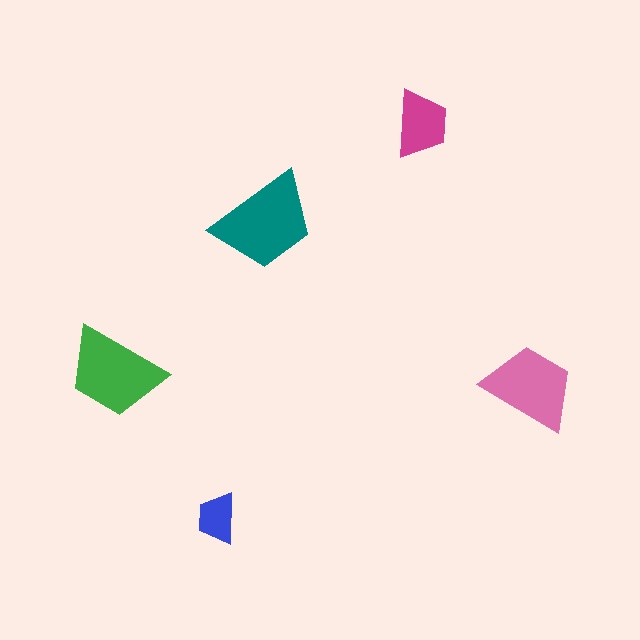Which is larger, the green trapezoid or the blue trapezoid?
The green one.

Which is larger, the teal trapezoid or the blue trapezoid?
The teal one.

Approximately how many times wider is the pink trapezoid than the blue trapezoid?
About 2 times wider.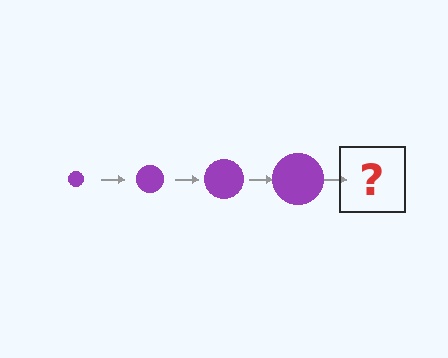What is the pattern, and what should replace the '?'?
The pattern is that the circle gets progressively larger each step. The '?' should be a purple circle, larger than the previous one.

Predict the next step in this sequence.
The next step is a purple circle, larger than the previous one.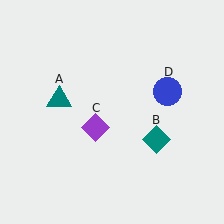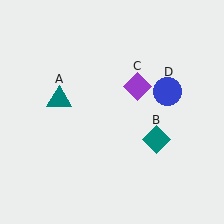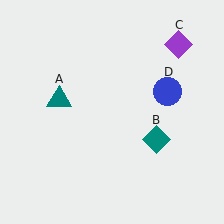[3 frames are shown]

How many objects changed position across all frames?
1 object changed position: purple diamond (object C).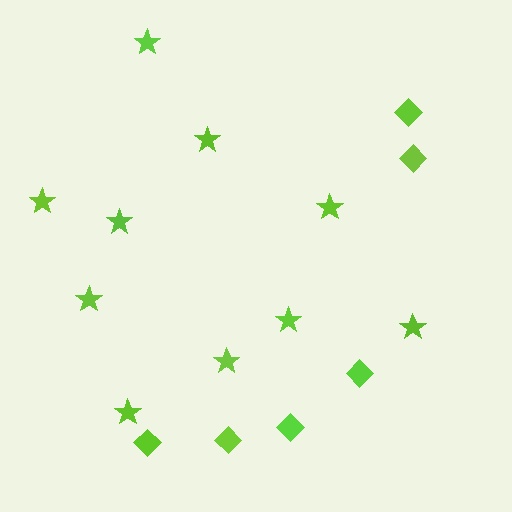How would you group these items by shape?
There are 2 groups: one group of stars (10) and one group of diamonds (6).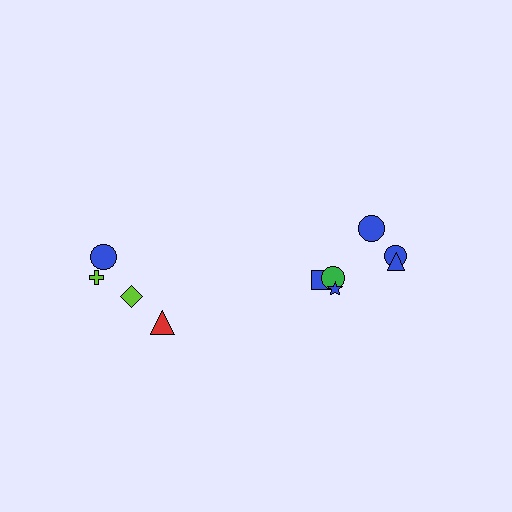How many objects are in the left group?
There are 4 objects.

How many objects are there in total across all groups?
There are 10 objects.